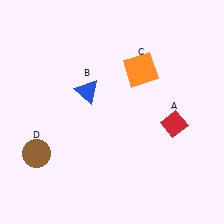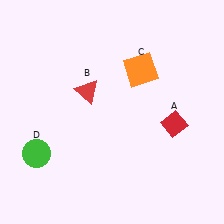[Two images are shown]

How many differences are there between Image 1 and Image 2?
There are 2 differences between the two images.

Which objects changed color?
B changed from blue to red. D changed from brown to green.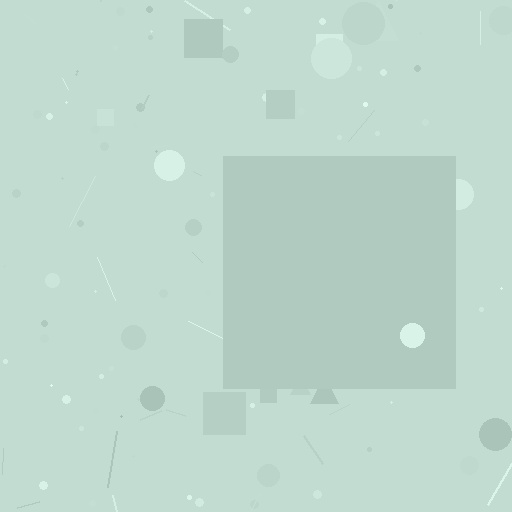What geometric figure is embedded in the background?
A square is embedded in the background.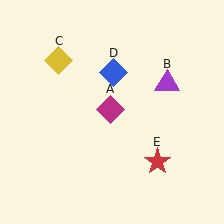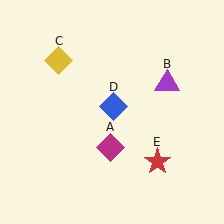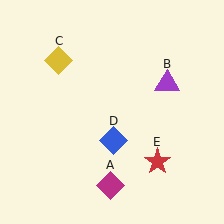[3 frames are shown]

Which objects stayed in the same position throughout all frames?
Purple triangle (object B) and yellow diamond (object C) and red star (object E) remained stationary.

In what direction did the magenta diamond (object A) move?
The magenta diamond (object A) moved down.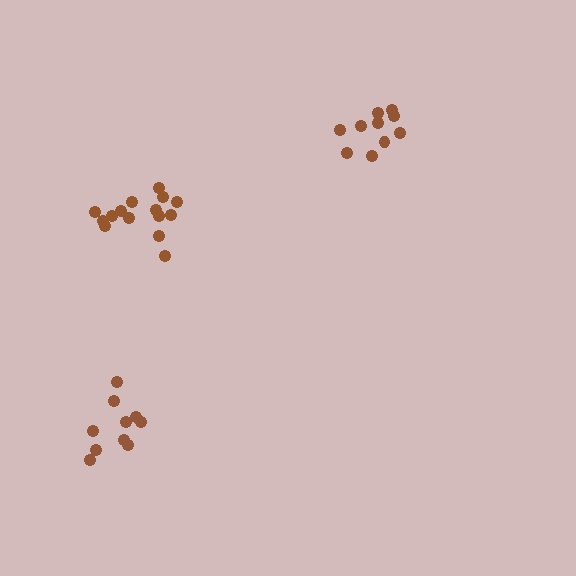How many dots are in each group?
Group 1: 10 dots, Group 2: 15 dots, Group 3: 10 dots (35 total).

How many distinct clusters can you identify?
There are 3 distinct clusters.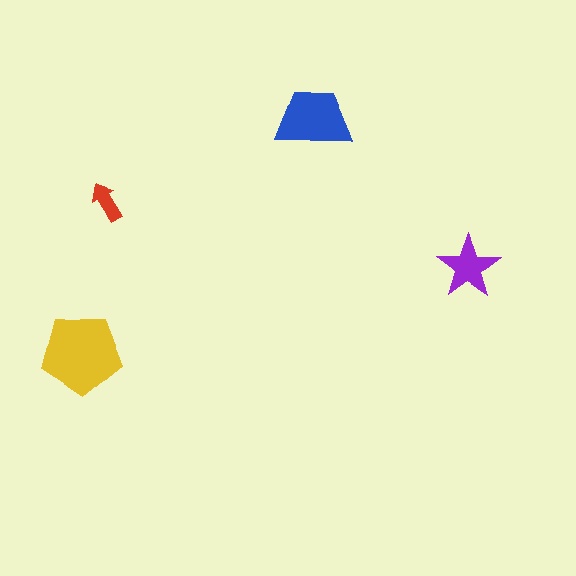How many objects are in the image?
There are 4 objects in the image.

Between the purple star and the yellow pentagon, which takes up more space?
The yellow pentagon.